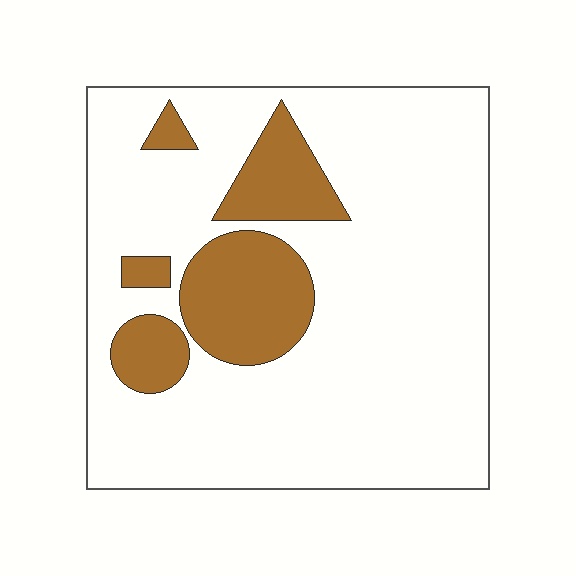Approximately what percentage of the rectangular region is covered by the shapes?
Approximately 20%.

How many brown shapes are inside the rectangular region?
5.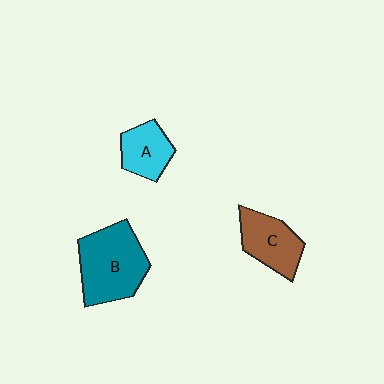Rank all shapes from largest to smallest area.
From largest to smallest: B (teal), C (brown), A (cyan).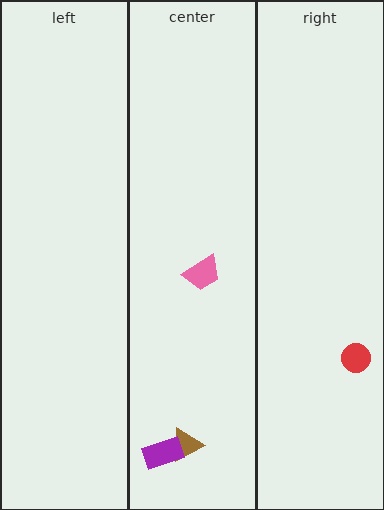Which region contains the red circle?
The right region.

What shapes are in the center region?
The brown triangle, the pink trapezoid, the purple rectangle.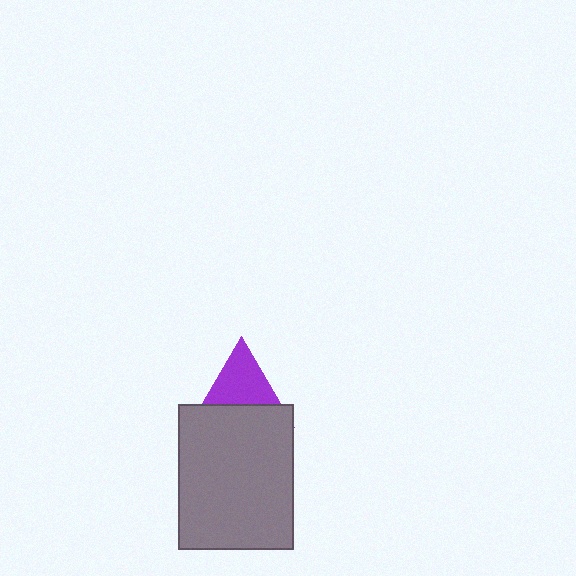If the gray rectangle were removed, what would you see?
You would see the complete purple triangle.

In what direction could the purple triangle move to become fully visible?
The purple triangle could move up. That would shift it out from behind the gray rectangle entirely.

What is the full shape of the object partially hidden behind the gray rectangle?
The partially hidden object is a purple triangle.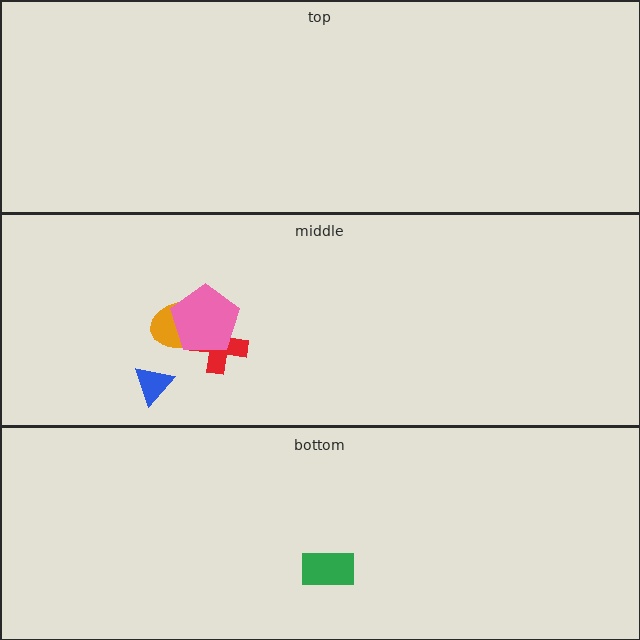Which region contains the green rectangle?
The bottom region.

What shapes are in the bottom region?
The green rectangle.